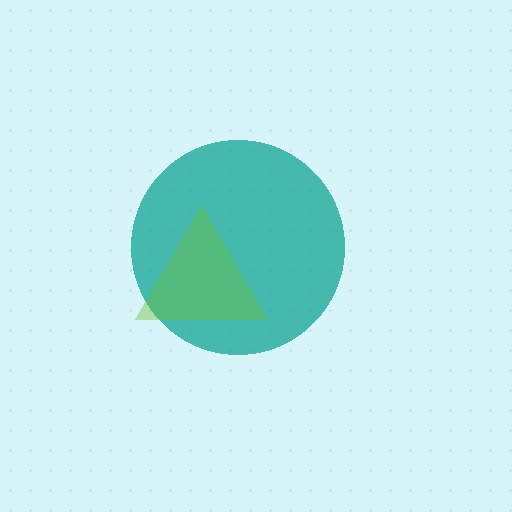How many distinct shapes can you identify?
There are 2 distinct shapes: a teal circle, a lime triangle.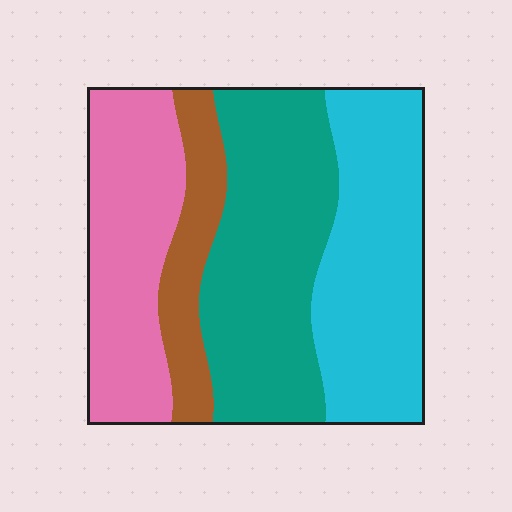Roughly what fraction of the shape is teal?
Teal covers 33% of the shape.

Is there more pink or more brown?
Pink.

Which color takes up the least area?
Brown, at roughly 10%.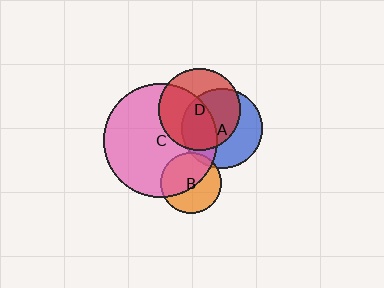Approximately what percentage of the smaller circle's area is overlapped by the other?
Approximately 55%.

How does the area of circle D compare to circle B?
Approximately 1.8 times.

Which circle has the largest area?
Circle C (pink).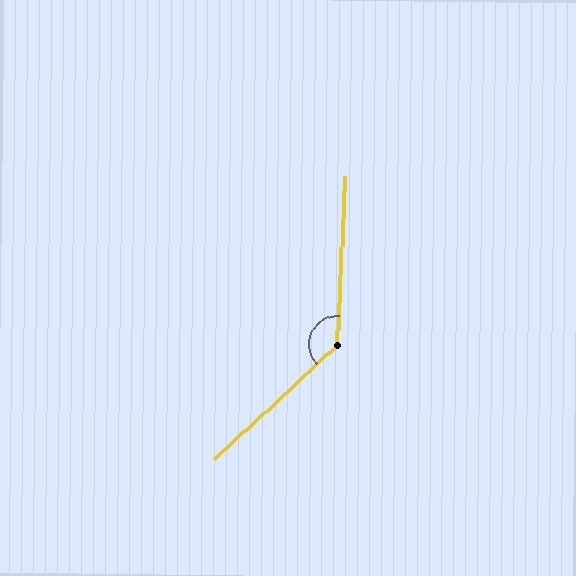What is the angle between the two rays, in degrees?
Approximately 135 degrees.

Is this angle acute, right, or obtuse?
It is obtuse.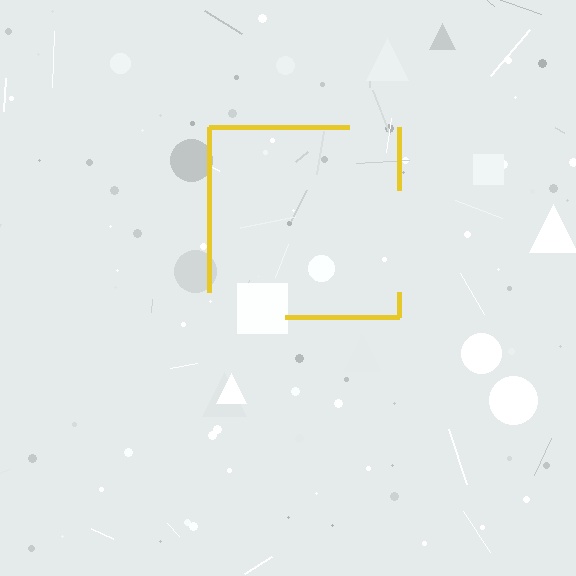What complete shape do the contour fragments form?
The contour fragments form a square.